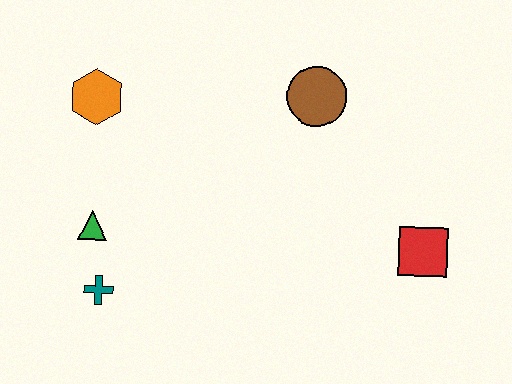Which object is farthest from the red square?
The orange hexagon is farthest from the red square.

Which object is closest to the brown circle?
The red square is closest to the brown circle.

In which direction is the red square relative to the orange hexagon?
The red square is to the right of the orange hexagon.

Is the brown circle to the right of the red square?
No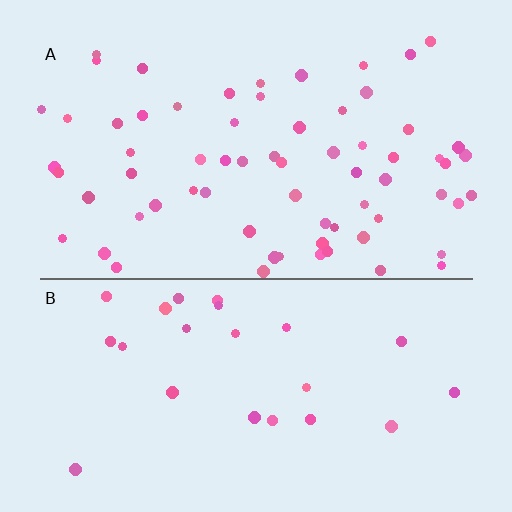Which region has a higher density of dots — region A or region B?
A (the top).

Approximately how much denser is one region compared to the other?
Approximately 2.8× — region A over region B.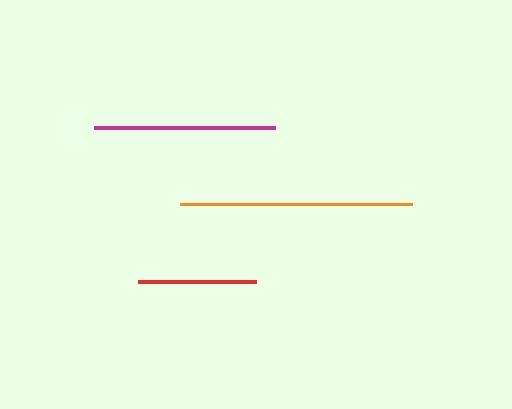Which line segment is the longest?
The orange line is the longest at approximately 232 pixels.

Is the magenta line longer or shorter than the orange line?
The orange line is longer than the magenta line.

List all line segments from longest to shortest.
From longest to shortest: orange, magenta, red.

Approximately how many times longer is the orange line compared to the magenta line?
The orange line is approximately 1.3 times the length of the magenta line.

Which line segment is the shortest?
The red line is the shortest at approximately 119 pixels.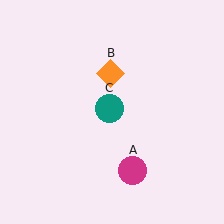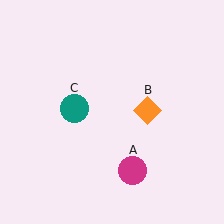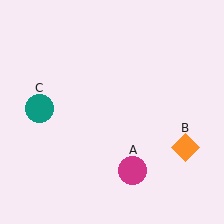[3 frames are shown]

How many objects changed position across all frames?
2 objects changed position: orange diamond (object B), teal circle (object C).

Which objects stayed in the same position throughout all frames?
Magenta circle (object A) remained stationary.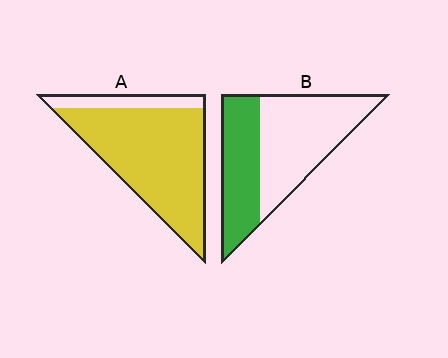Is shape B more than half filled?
No.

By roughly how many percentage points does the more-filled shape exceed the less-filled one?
By roughly 45 percentage points (A over B).